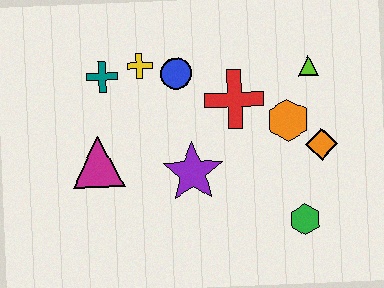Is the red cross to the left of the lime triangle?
Yes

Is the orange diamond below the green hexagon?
No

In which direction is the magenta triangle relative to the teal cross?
The magenta triangle is below the teal cross.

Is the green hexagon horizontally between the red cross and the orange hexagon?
No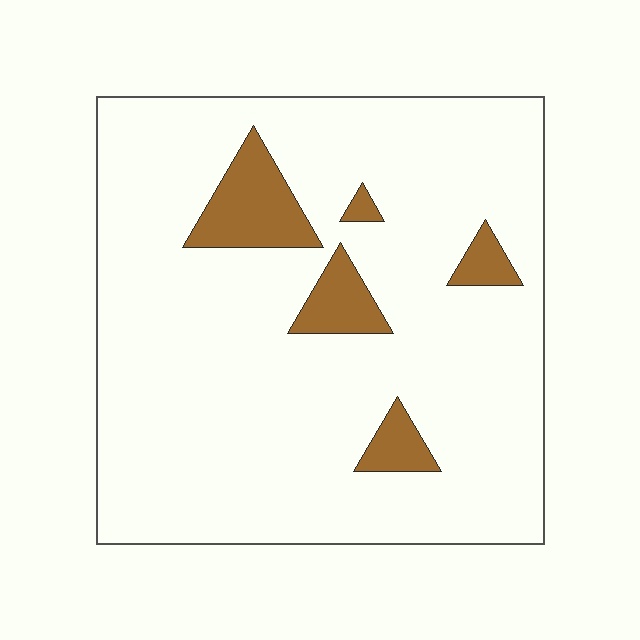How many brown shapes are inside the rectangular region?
5.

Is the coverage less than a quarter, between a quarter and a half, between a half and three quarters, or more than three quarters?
Less than a quarter.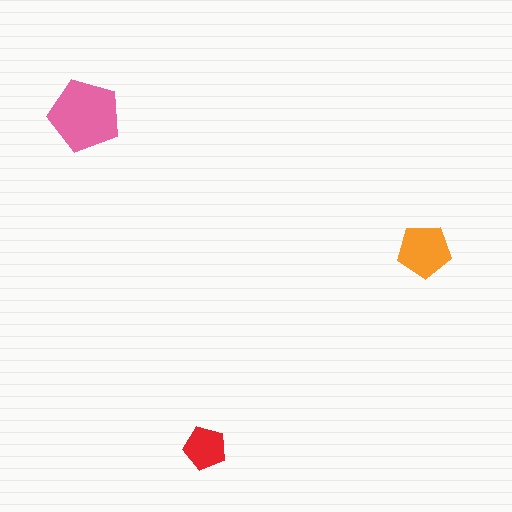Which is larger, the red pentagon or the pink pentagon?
The pink one.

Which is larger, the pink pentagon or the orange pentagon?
The pink one.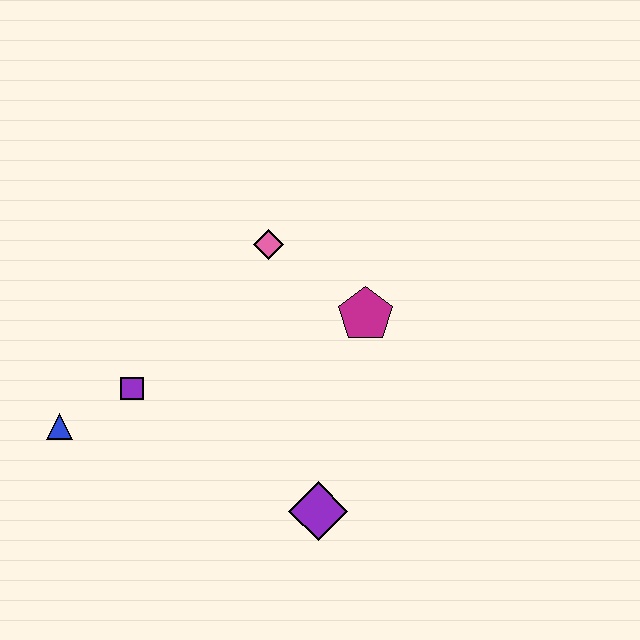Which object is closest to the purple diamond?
The magenta pentagon is closest to the purple diamond.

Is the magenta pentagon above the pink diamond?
No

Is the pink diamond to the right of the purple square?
Yes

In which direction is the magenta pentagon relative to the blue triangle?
The magenta pentagon is to the right of the blue triangle.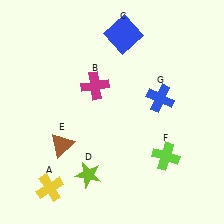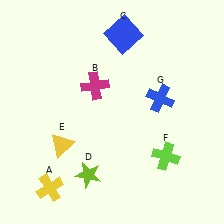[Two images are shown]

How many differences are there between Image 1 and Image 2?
There is 1 difference between the two images.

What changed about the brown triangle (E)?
In Image 1, E is brown. In Image 2, it changed to yellow.